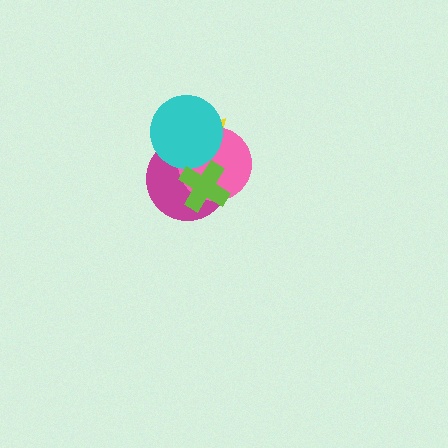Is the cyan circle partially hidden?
No, no other shape covers it.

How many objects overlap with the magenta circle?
4 objects overlap with the magenta circle.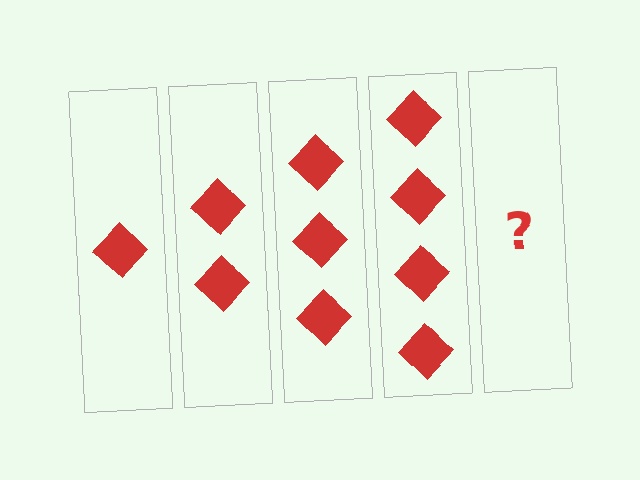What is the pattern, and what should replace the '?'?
The pattern is that each step adds one more diamond. The '?' should be 5 diamonds.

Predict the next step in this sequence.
The next step is 5 diamonds.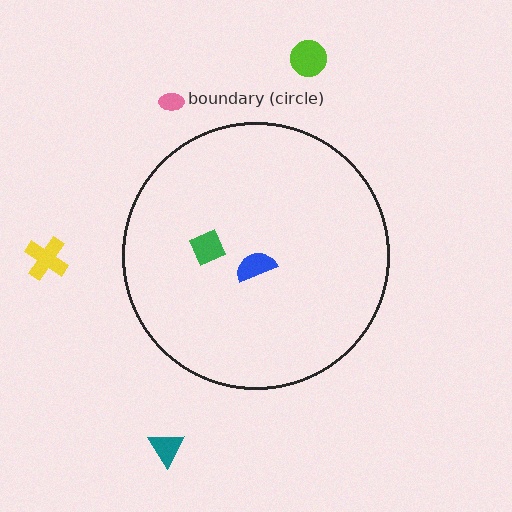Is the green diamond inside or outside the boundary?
Inside.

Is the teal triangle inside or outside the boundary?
Outside.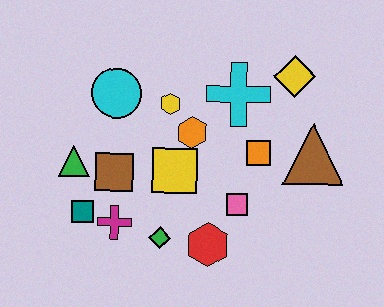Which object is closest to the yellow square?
The orange hexagon is closest to the yellow square.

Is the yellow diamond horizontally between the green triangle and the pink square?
No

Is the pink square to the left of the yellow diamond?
Yes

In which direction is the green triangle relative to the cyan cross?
The green triangle is to the left of the cyan cross.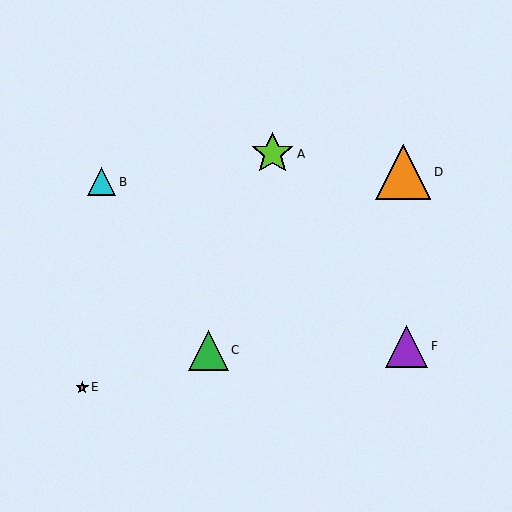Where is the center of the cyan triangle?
The center of the cyan triangle is at (102, 182).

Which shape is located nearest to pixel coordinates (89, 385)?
The pink star (labeled E) at (82, 387) is nearest to that location.